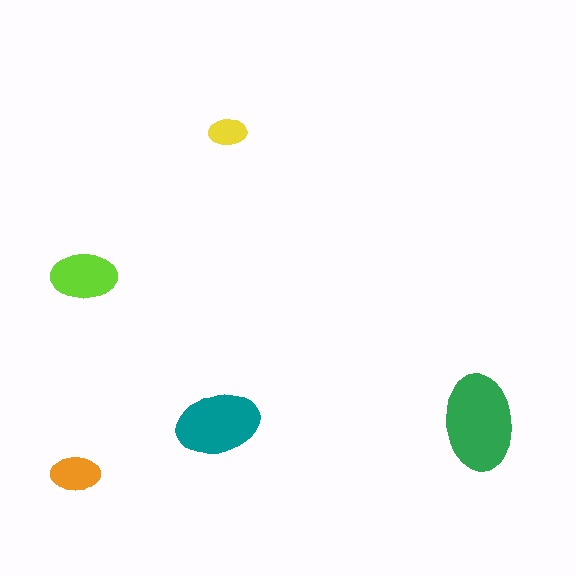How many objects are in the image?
There are 5 objects in the image.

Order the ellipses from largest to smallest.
the green one, the teal one, the lime one, the orange one, the yellow one.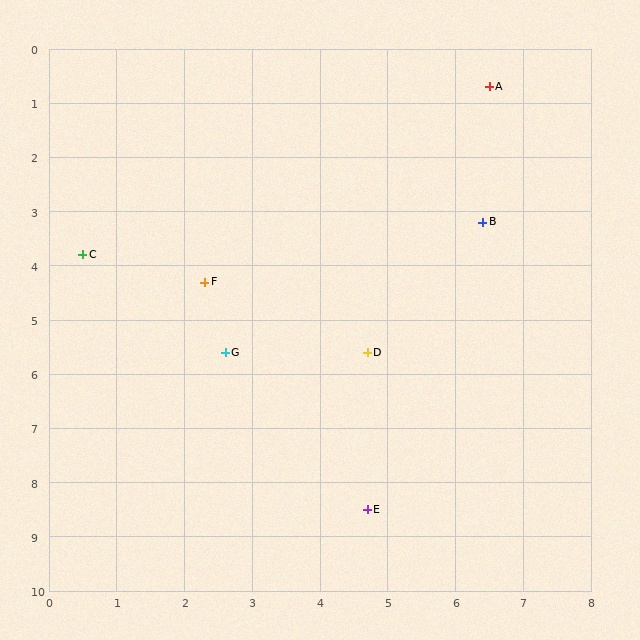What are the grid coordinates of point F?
Point F is at approximately (2.3, 4.3).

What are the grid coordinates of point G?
Point G is at approximately (2.6, 5.6).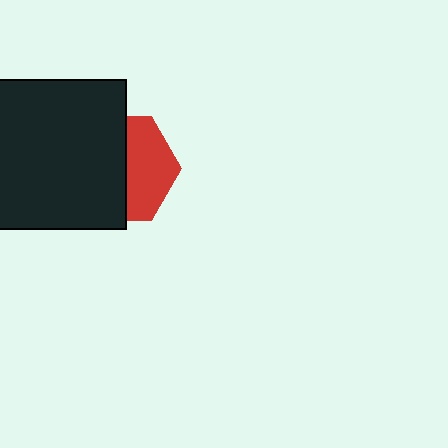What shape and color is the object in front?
The object in front is a black square.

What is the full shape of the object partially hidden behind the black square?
The partially hidden object is a red hexagon.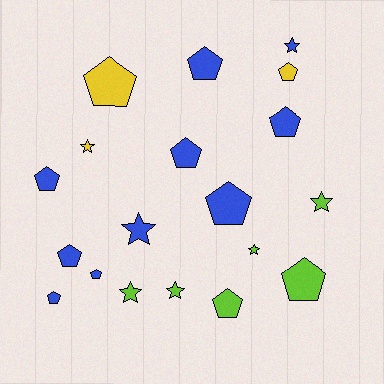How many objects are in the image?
There are 19 objects.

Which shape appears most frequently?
Pentagon, with 12 objects.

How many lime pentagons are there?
There are 2 lime pentagons.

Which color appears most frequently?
Blue, with 10 objects.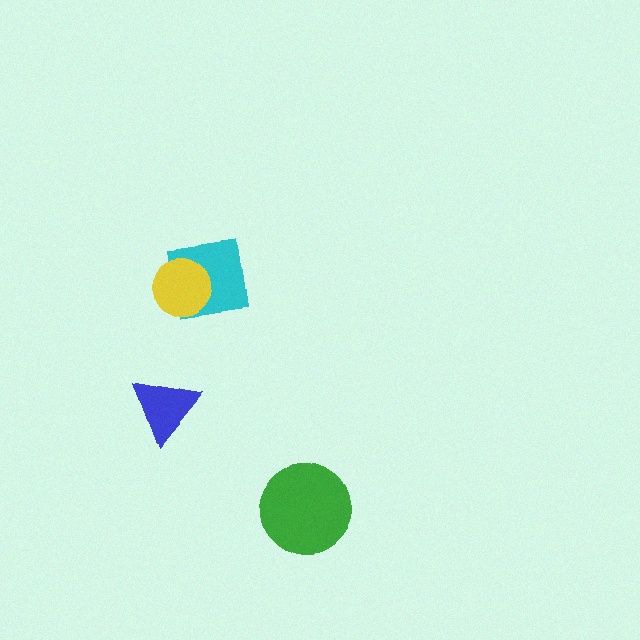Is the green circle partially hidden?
No, no other shape covers it.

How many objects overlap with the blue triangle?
0 objects overlap with the blue triangle.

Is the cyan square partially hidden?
Yes, it is partially covered by another shape.